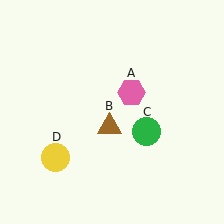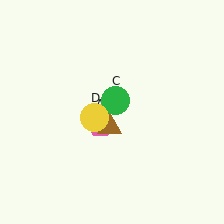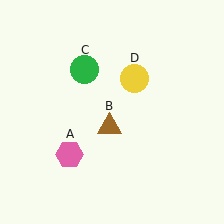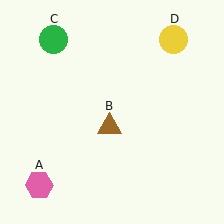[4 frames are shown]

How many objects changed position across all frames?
3 objects changed position: pink hexagon (object A), green circle (object C), yellow circle (object D).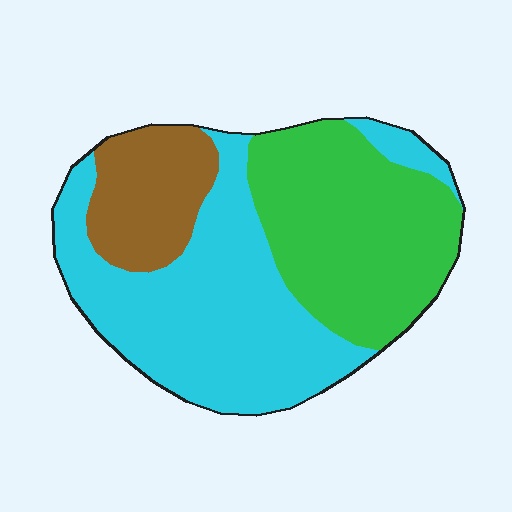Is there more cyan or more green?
Cyan.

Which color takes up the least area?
Brown, at roughly 15%.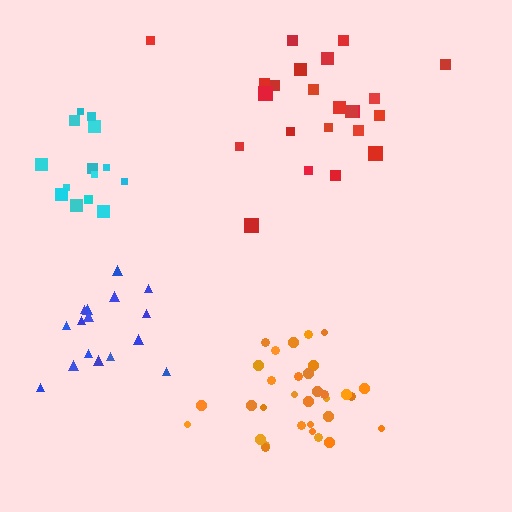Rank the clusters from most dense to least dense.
orange, blue, cyan, red.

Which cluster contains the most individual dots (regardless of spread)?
Orange (32).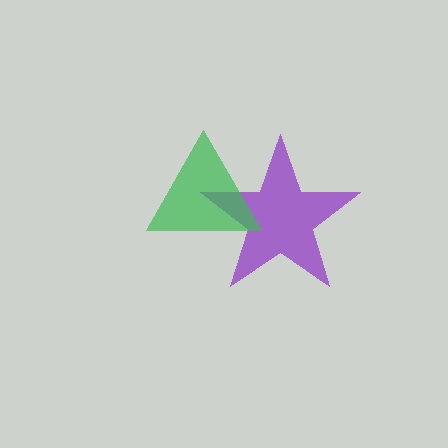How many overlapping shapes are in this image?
There are 2 overlapping shapes in the image.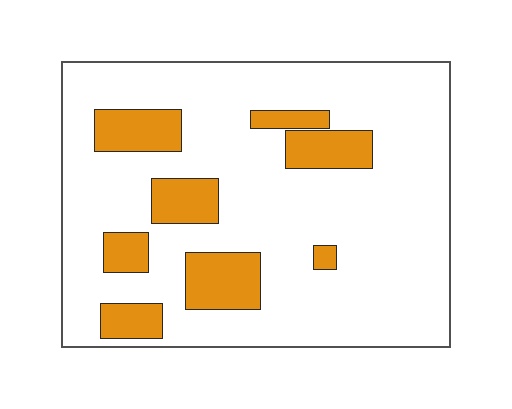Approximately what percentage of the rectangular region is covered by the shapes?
Approximately 20%.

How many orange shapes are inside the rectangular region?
8.